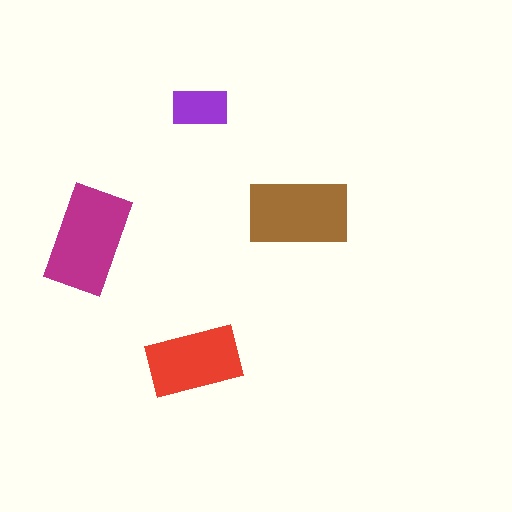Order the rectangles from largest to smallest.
the magenta one, the brown one, the red one, the purple one.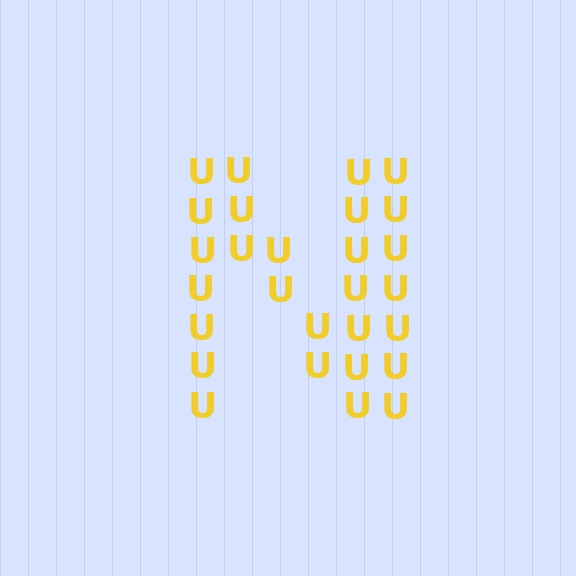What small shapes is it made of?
It is made of small letter U's.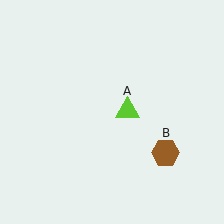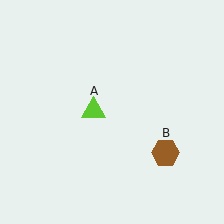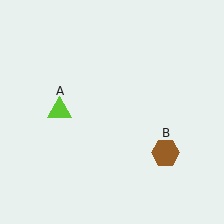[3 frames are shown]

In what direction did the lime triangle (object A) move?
The lime triangle (object A) moved left.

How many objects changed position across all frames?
1 object changed position: lime triangle (object A).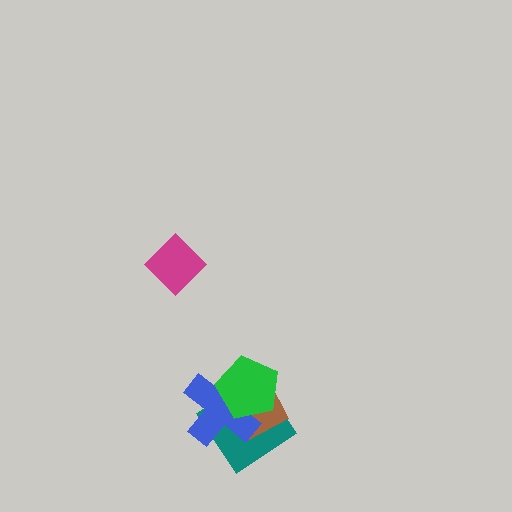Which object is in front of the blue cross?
The green pentagon is in front of the blue cross.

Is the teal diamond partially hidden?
Yes, it is partially covered by another shape.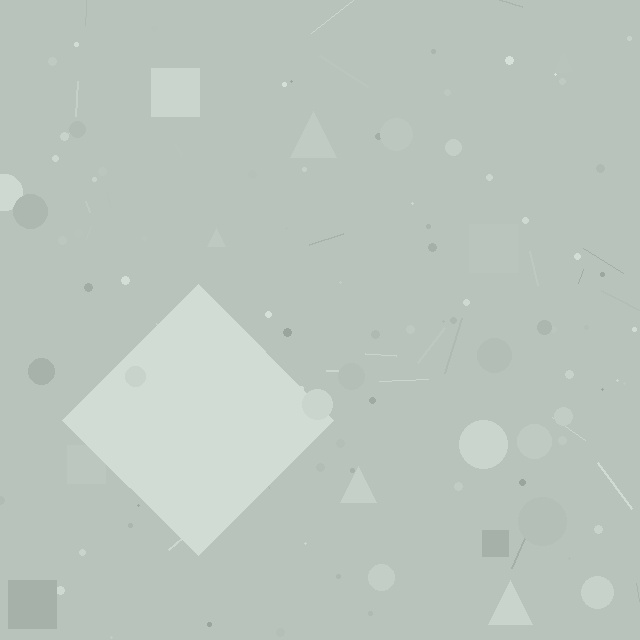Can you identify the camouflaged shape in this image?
The camouflaged shape is a diamond.